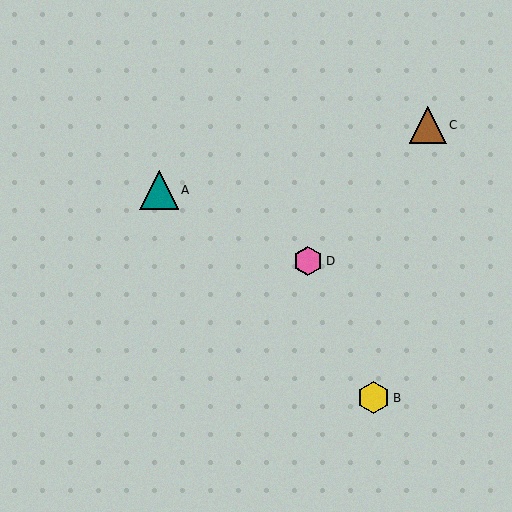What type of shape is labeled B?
Shape B is a yellow hexagon.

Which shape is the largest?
The teal triangle (labeled A) is the largest.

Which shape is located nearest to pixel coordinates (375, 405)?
The yellow hexagon (labeled B) at (374, 398) is nearest to that location.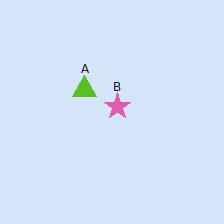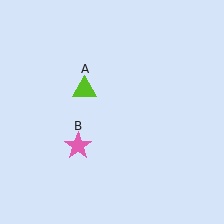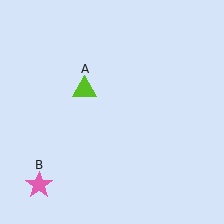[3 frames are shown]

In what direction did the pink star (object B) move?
The pink star (object B) moved down and to the left.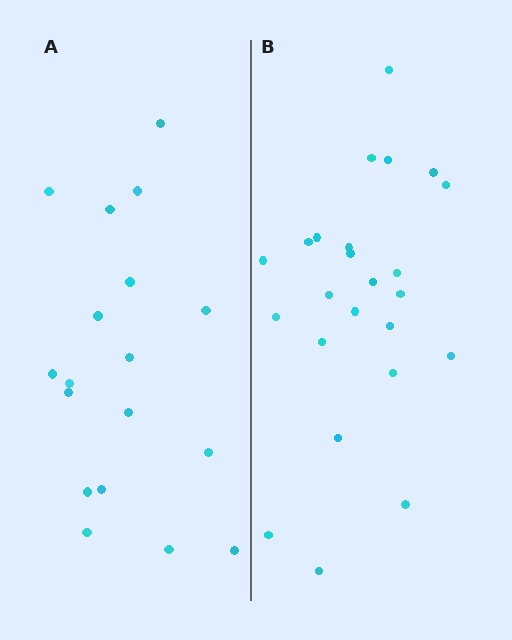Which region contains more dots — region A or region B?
Region B (the right region) has more dots.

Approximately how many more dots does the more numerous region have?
Region B has about 6 more dots than region A.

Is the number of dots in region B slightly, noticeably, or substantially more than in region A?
Region B has noticeably more, but not dramatically so. The ratio is roughly 1.3 to 1.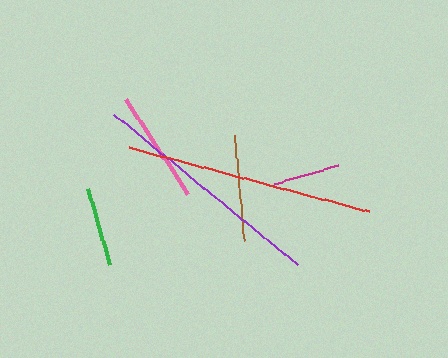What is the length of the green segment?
The green segment is approximately 79 pixels long.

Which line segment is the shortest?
The magenta line is the shortest at approximately 66 pixels.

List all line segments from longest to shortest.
From longest to shortest: red, purple, pink, brown, green, magenta.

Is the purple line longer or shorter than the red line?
The red line is longer than the purple line.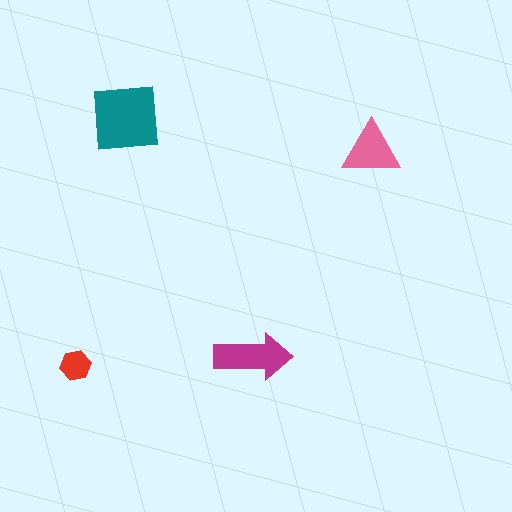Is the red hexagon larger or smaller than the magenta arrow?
Smaller.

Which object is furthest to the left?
The red hexagon is leftmost.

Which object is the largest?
The teal square.